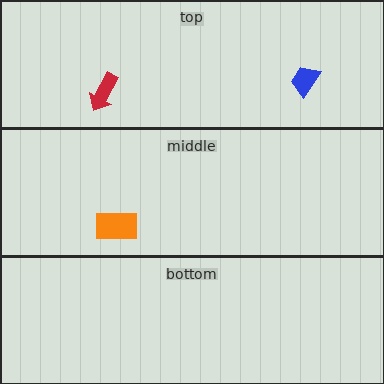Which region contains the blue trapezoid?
The top region.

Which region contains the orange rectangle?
The middle region.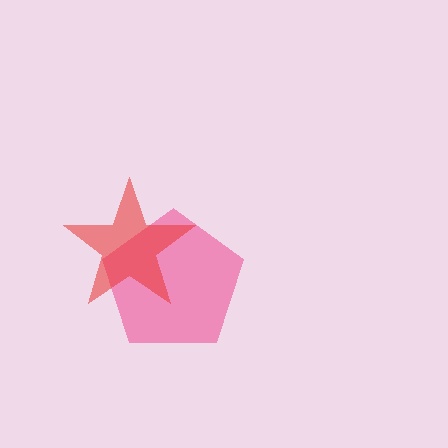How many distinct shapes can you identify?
There are 2 distinct shapes: a pink pentagon, a red star.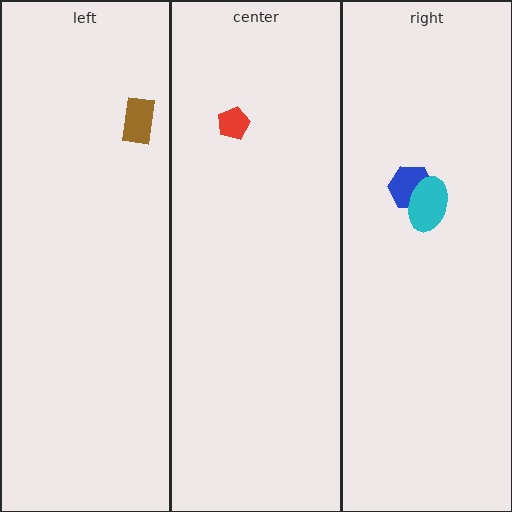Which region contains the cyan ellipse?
The right region.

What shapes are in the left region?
The brown rectangle.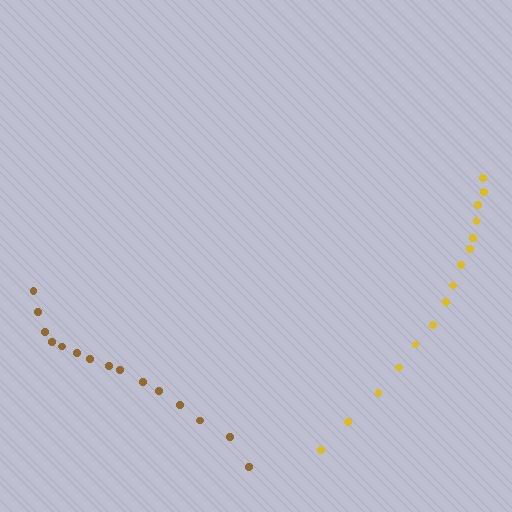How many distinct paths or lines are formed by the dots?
There are 2 distinct paths.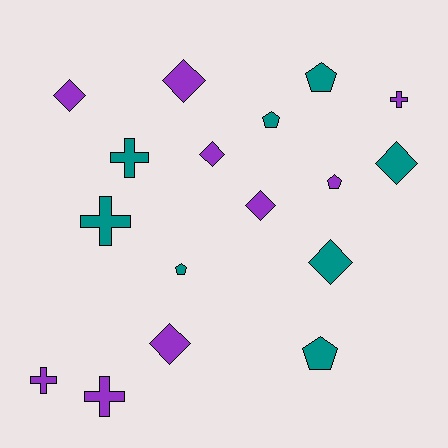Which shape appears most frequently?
Diamond, with 7 objects.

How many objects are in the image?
There are 17 objects.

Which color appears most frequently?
Purple, with 9 objects.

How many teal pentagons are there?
There are 4 teal pentagons.